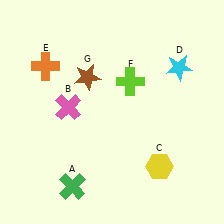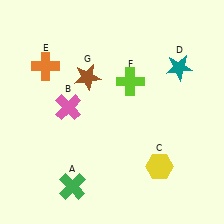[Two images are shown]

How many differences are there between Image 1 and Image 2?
There is 1 difference between the two images.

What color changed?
The star (D) changed from cyan in Image 1 to teal in Image 2.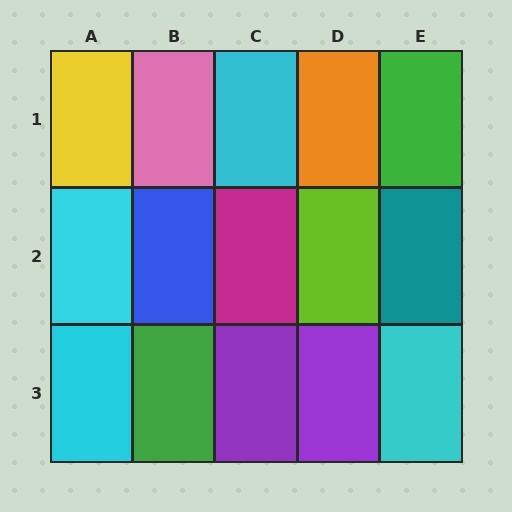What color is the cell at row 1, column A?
Yellow.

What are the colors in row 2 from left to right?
Cyan, blue, magenta, lime, teal.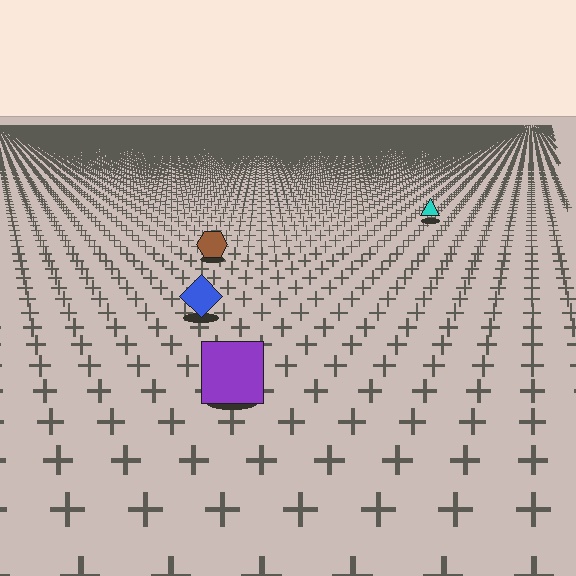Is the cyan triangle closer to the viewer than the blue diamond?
No. The blue diamond is closer — you can tell from the texture gradient: the ground texture is coarser near it.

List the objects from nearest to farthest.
From nearest to farthest: the purple square, the blue diamond, the brown hexagon, the cyan triangle.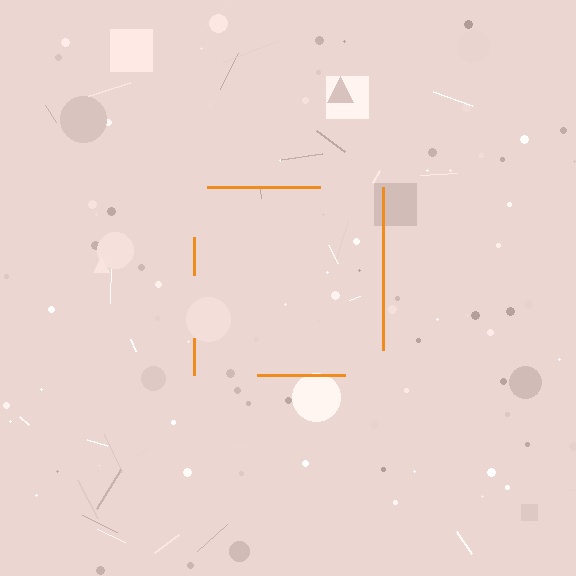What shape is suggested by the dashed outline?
The dashed outline suggests a square.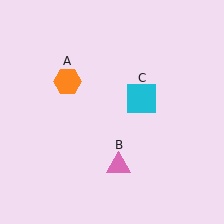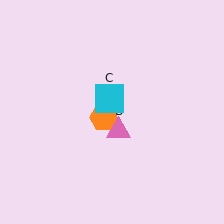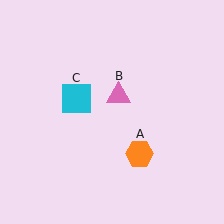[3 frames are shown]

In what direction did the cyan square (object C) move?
The cyan square (object C) moved left.